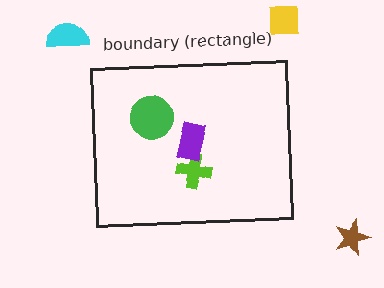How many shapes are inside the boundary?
3 inside, 3 outside.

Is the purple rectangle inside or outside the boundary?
Inside.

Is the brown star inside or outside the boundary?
Outside.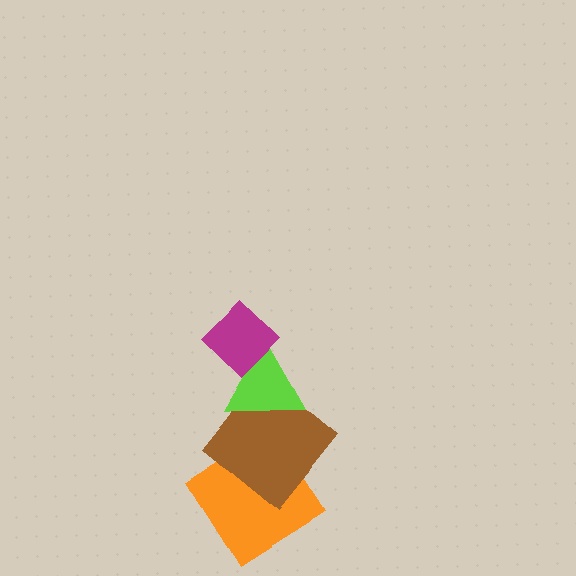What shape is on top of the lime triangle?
The magenta diamond is on top of the lime triangle.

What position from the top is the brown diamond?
The brown diamond is 3rd from the top.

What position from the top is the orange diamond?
The orange diamond is 4th from the top.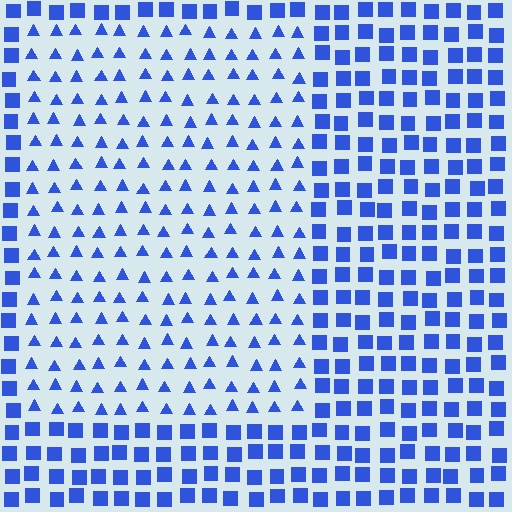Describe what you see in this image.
The image is filled with small blue elements arranged in a uniform grid. A rectangle-shaped region contains triangles, while the surrounding area contains squares. The boundary is defined purely by the change in element shape.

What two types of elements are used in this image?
The image uses triangles inside the rectangle region and squares outside it.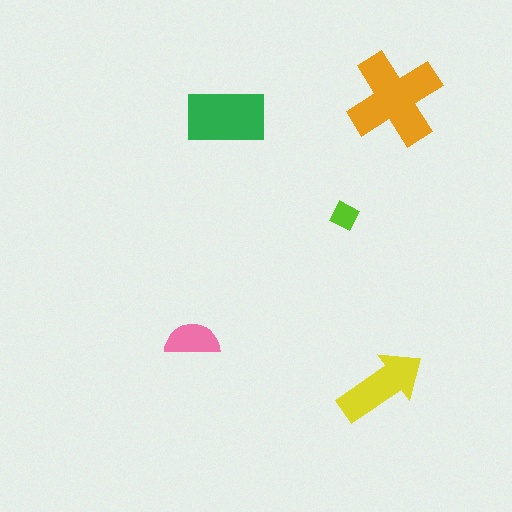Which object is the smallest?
The lime diamond.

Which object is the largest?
The orange cross.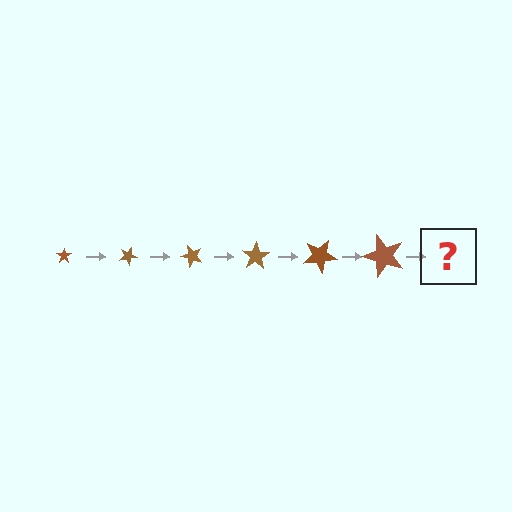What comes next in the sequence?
The next element should be a star, larger than the previous one and rotated 150 degrees from the start.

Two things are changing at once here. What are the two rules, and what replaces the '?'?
The two rules are that the star grows larger each step and it rotates 25 degrees each step. The '?' should be a star, larger than the previous one and rotated 150 degrees from the start.